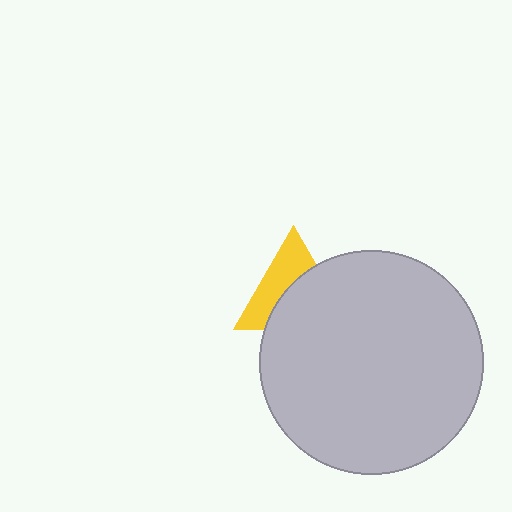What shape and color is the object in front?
The object in front is a light gray circle.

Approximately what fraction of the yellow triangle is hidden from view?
Roughly 53% of the yellow triangle is hidden behind the light gray circle.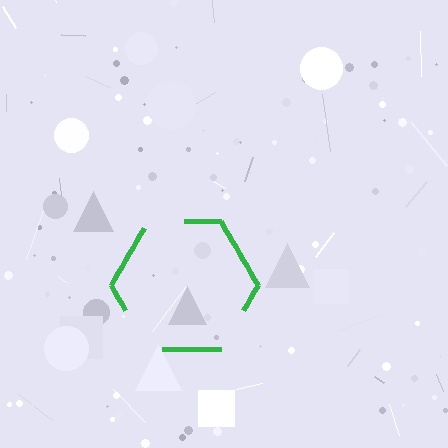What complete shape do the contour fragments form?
The contour fragments form a hexagon.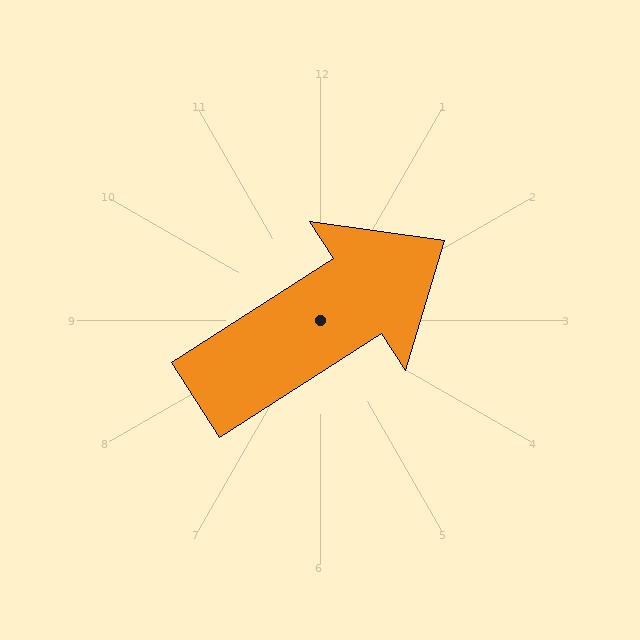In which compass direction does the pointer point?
Northeast.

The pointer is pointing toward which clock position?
Roughly 2 o'clock.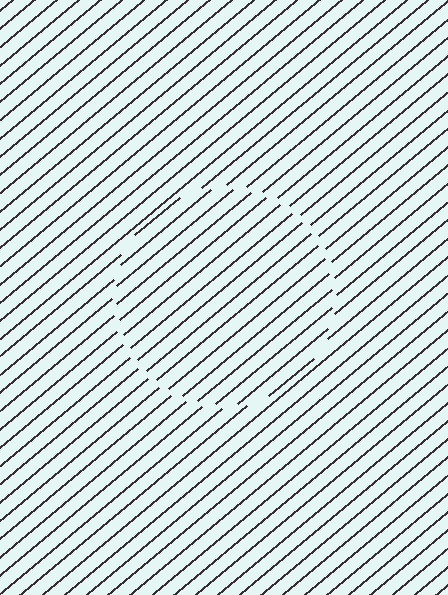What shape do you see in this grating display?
An illusory circle. The interior of the shape contains the same grating, shifted by half a period — the contour is defined by the phase discontinuity where line-ends from the inner and outer gratings abut.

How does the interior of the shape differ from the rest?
The interior of the shape contains the same grating, shifted by half a period — the contour is defined by the phase discontinuity where line-ends from the inner and outer gratings abut.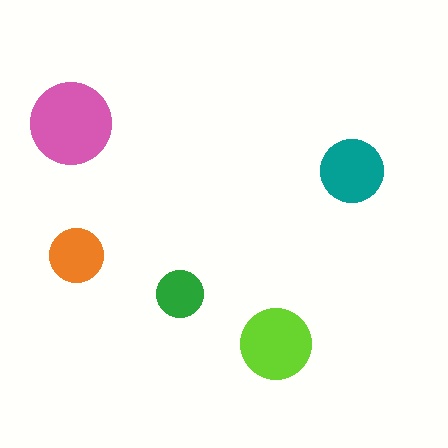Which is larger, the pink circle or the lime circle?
The pink one.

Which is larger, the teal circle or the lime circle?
The lime one.